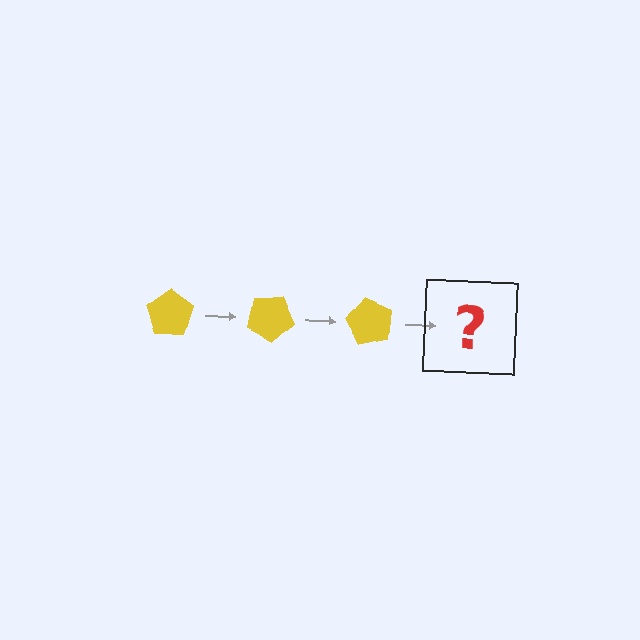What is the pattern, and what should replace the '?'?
The pattern is that the pentagon rotates 30 degrees each step. The '?' should be a yellow pentagon rotated 90 degrees.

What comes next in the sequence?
The next element should be a yellow pentagon rotated 90 degrees.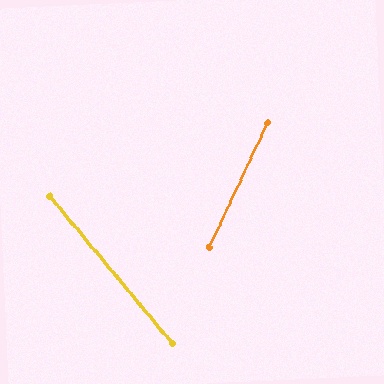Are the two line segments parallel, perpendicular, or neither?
Neither parallel nor perpendicular — they differ by about 65°.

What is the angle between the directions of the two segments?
Approximately 65 degrees.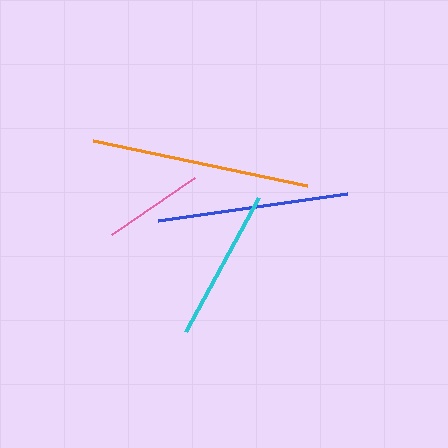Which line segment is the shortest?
The pink line is the shortest at approximately 100 pixels.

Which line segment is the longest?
The orange line is the longest at approximately 219 pixels.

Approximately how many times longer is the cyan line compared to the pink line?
The cyan line is approximately 1.5 times the length of the pink line.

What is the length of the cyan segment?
The cyan segment is approximately 152 pixels long.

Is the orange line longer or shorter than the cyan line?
The orange line is longer than the cyan line.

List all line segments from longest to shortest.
From longest to shortest: orange, blue, cyan, pink.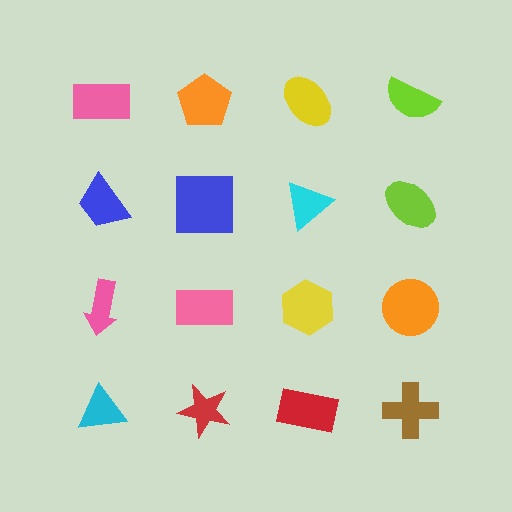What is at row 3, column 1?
A pink arrow.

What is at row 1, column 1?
A pink rectangle.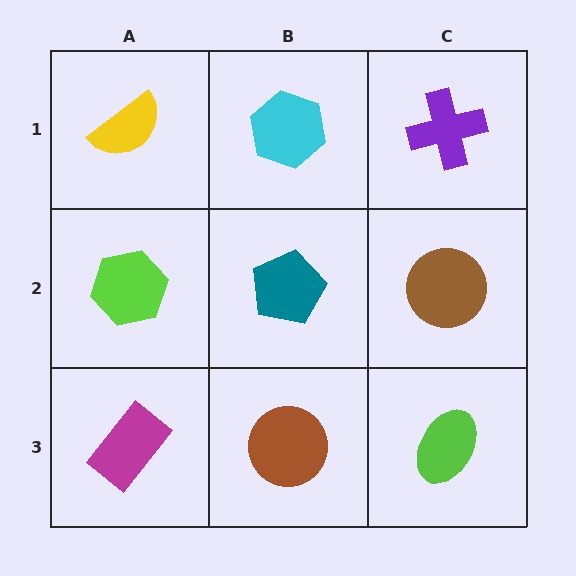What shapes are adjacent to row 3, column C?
A brown circle (row 2, column C), a brown circle (row 3, column B).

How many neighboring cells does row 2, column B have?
4.